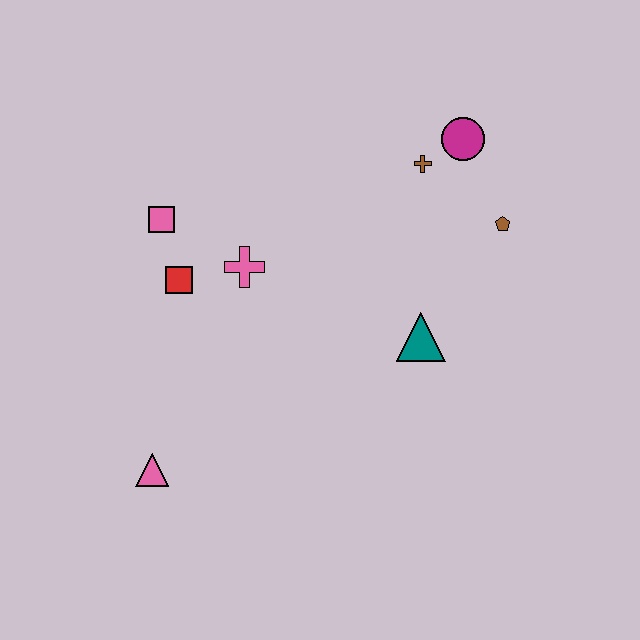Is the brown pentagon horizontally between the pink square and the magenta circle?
No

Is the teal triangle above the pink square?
No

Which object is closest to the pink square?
The red square is closest to the pink square.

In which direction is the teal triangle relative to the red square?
The teal triangle is to the right of the red square.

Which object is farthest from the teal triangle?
The pink triangle is farthest from the teal triangle.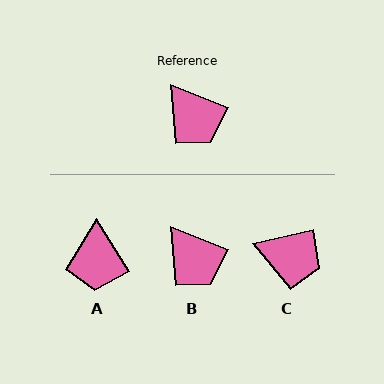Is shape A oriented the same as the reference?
No, it is off by about 37 degrees.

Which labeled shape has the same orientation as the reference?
B.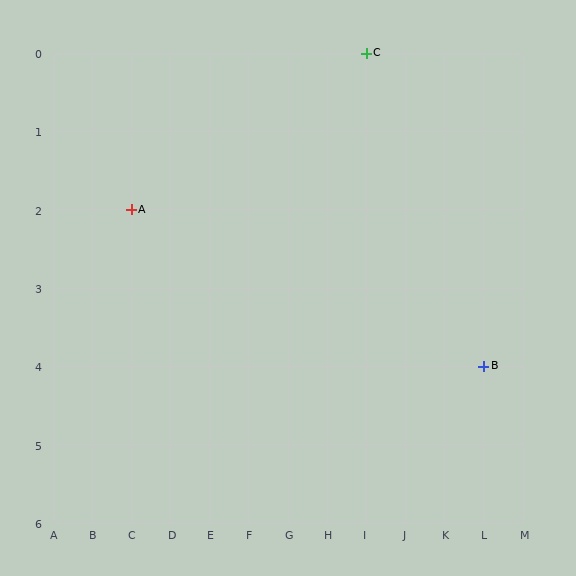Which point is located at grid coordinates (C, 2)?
Point A is at (C, 2).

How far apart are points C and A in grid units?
Points C and A are 6 columns and 2 rows apart (about 6.3 grid units diagonally).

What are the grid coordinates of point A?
Point A is at grid coordinates (C, 2).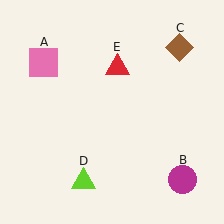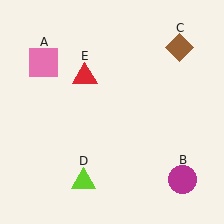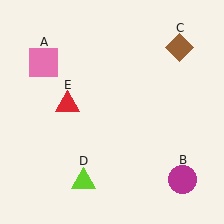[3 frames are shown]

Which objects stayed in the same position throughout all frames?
Pink square (object A) and magenta circle (object B) and brown diamond (object C) and lime triangle (object D) remained stationary.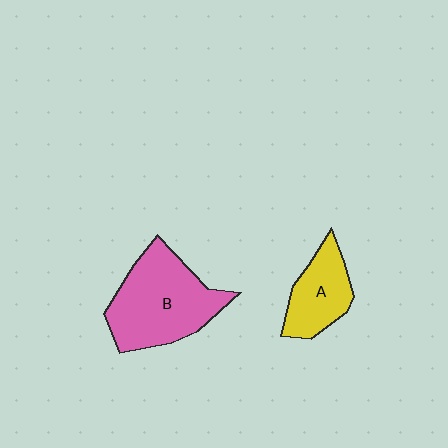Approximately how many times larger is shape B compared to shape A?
Approximately 1.8 times.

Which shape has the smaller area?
Shape A (yellow).